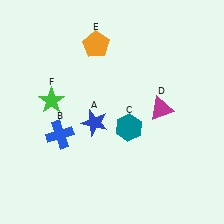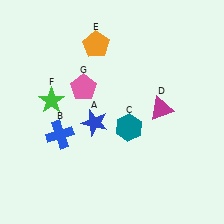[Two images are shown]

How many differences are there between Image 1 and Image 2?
There is 1 difference between the two images.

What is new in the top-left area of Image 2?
A pink pentagon (G) was added in the top-left area of Image 2.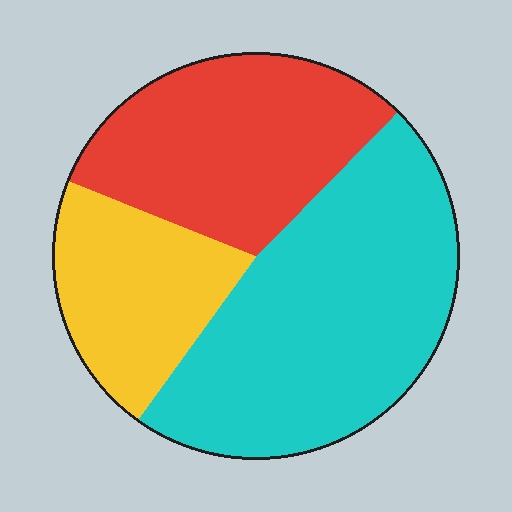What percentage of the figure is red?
Red covers around 30% of the figure.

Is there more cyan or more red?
Cyan.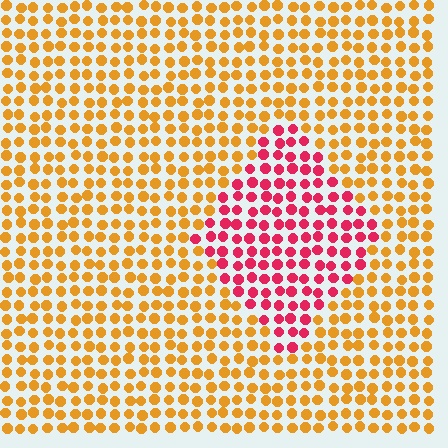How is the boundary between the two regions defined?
The boundary is defined purely by a slight shift in hue (about 54 degrees). Spacing, size, and orientation are identical on both sides.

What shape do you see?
I see a diamond.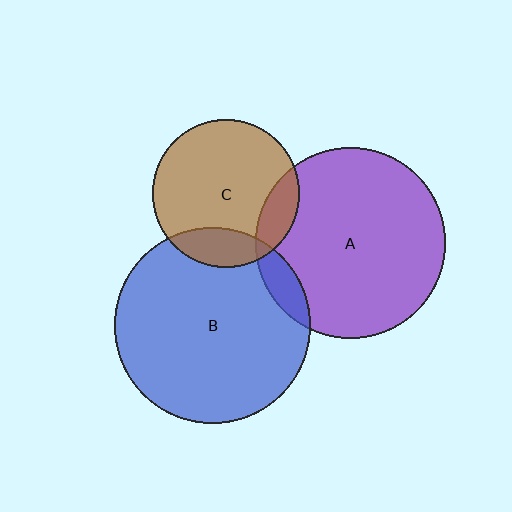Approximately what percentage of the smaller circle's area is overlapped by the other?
Approximately 15%.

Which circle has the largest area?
Circle B (blue).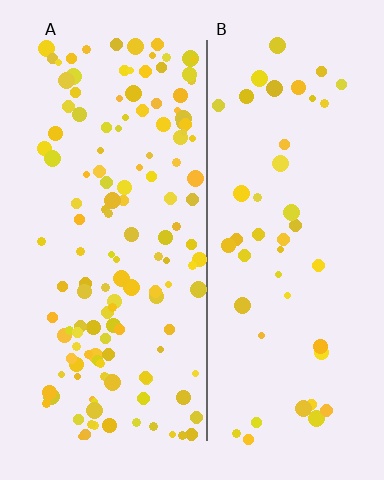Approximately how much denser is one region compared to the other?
Approximately 3.0× — region A over region B.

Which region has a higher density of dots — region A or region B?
A (the left).